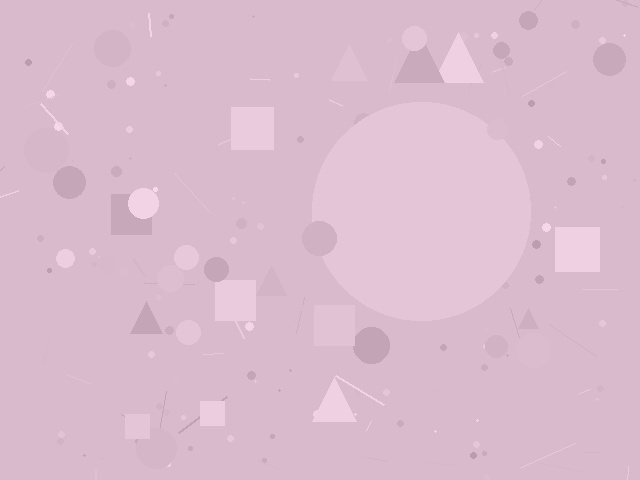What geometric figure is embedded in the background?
A circle is embedded in the background.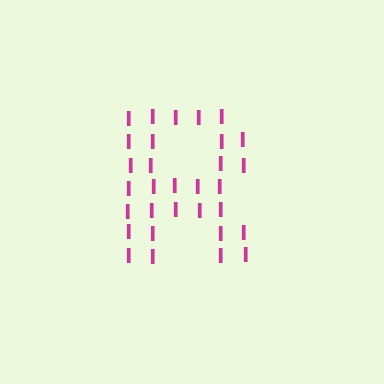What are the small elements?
The small elements are letter I's.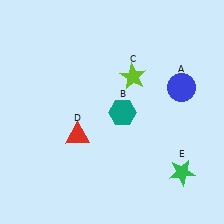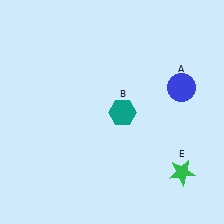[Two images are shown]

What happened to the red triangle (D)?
The red triangle (D) was removed in Image 2. It was in the bottom-left area of Image 1.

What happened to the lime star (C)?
The lime star (C) was removed in Image 2. It was in the top-right area of Image 1.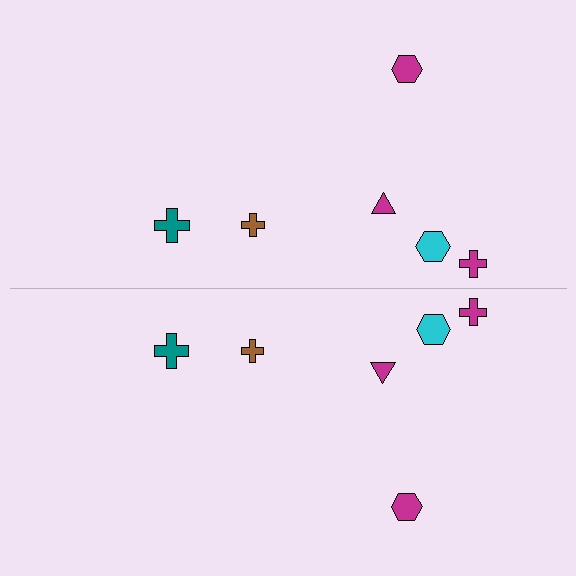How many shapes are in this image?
There are 12 shapes in this image.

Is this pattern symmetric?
Yes, this pattern has bilateral (reflection) symmetry.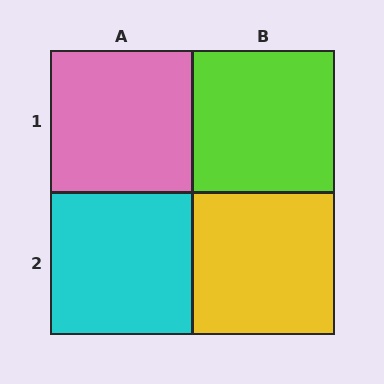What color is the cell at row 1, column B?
Lime.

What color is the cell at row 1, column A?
Pink.